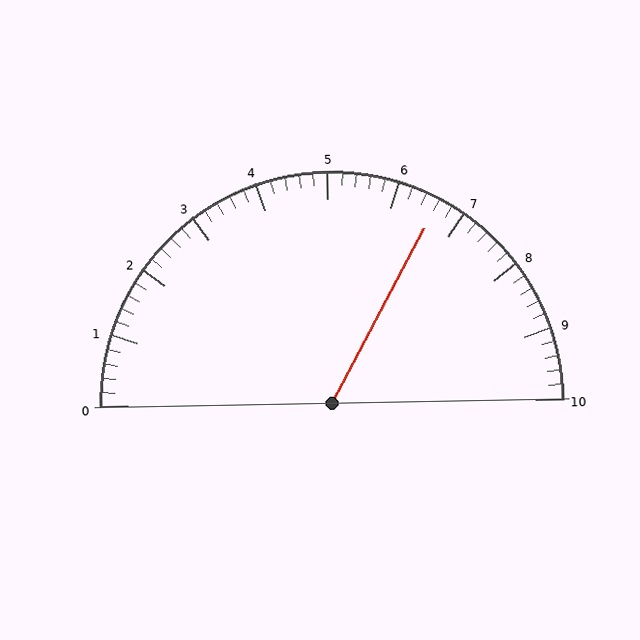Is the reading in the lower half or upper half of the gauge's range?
The reading is in the upper half of the range (0 to 10).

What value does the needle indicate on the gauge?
The needle indicates approximately 6.6.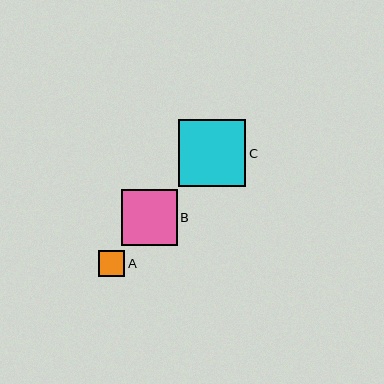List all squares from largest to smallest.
From largest to smallest: C, B, A.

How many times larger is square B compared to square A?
Square B is approximately 2.1 times the size of square A.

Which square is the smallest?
Square A is the smallest with a size of approximately 26 pixels.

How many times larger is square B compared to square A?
Square B is approximately 2.1 times the size of square A.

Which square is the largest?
Square C is the largest with a size of approximately 68 pixels.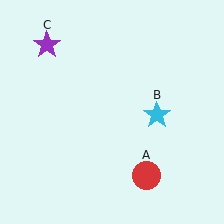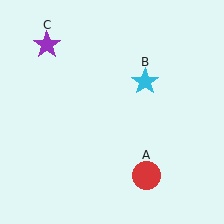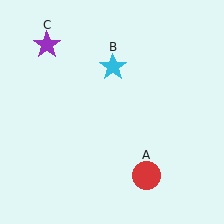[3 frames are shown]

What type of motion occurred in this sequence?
The cyan star (object B) rotated counterclockwise around the center of the scene.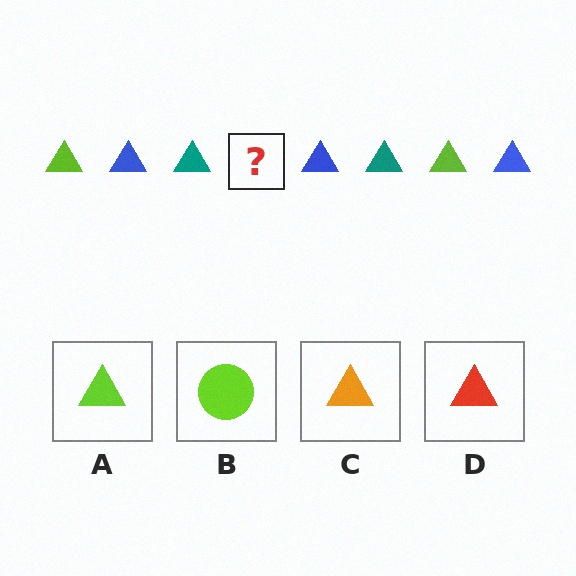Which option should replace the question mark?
Option A.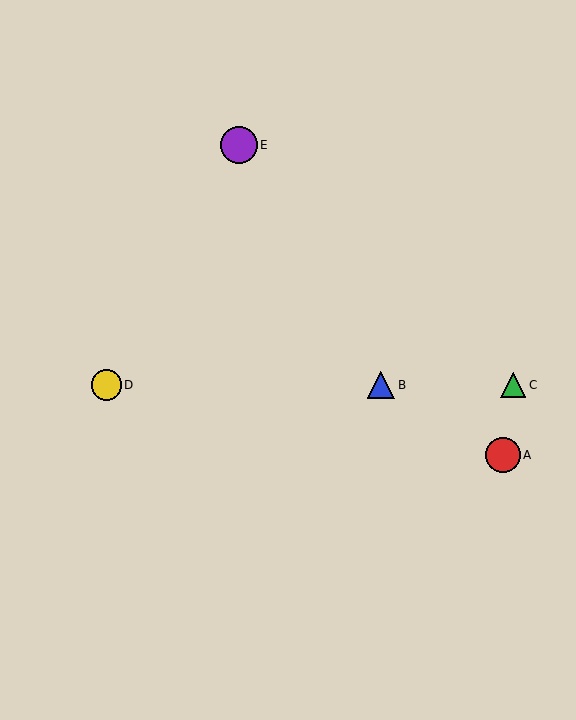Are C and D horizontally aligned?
Yes, both are at y≈385.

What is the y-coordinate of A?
Object A is at y≈455.